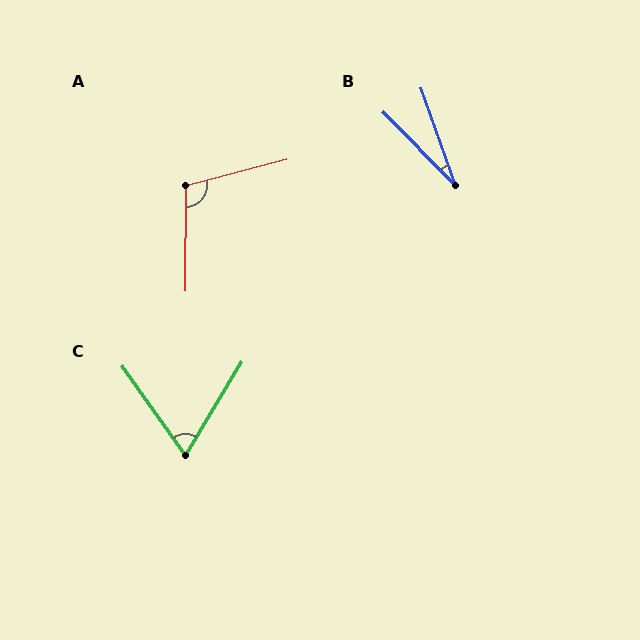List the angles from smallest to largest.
B (25°), C (66°), A (105°).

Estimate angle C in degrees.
Approximately 66 degrees.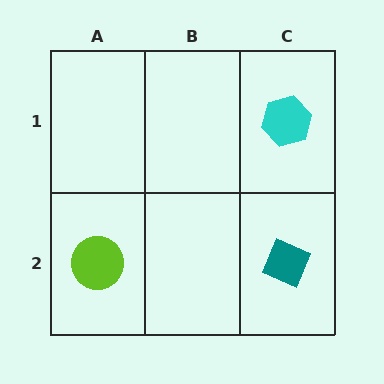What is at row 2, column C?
A teal diamond.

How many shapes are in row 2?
2 shapes.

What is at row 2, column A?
A lime circle.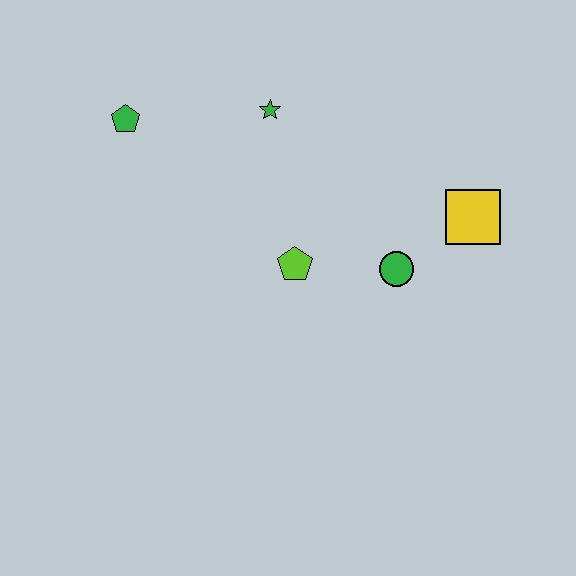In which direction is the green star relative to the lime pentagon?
The green star is above the lime pentagon.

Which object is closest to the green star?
The green pentagon is closest to the green star.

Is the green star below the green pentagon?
No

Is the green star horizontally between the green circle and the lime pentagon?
No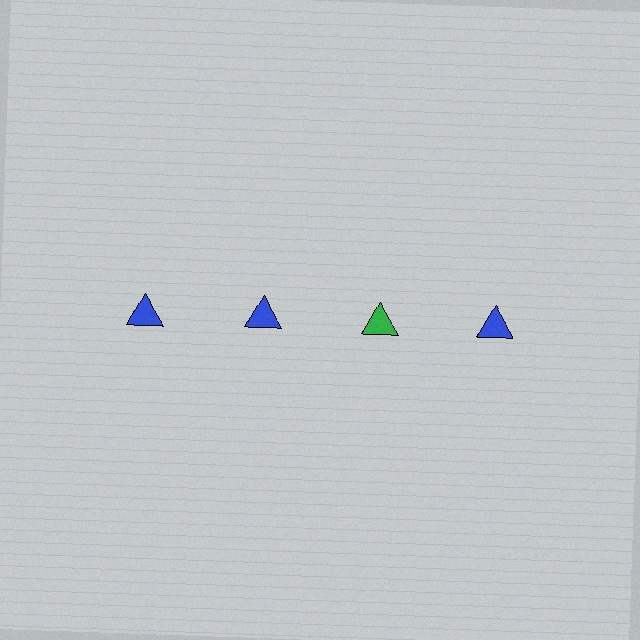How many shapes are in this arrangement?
There are 4 shapes arranged in a grid pattern.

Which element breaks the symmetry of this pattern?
The green triangle in the top row, center column breaks the symmetry. All other shapes are blue triangles.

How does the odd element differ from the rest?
It has a different color: green instead of blue.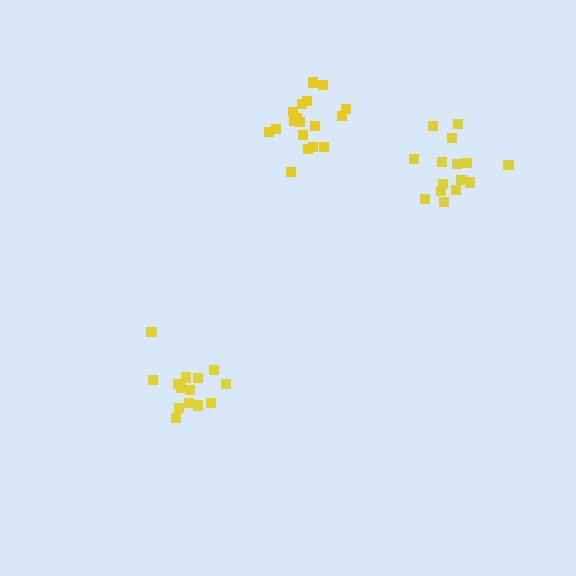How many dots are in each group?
Group 1: 14 dots, Group 2: 18 dots, Group 3: 15 dots (47 total).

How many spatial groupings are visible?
There are 3 spatial groupings.